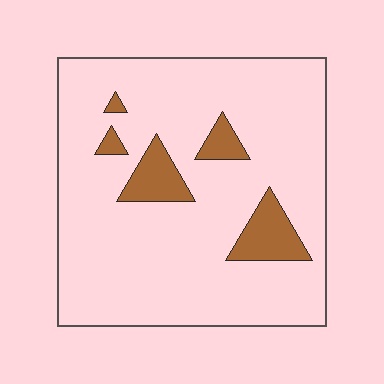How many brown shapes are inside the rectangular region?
5.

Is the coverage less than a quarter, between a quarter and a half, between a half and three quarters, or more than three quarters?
Less than a quarter.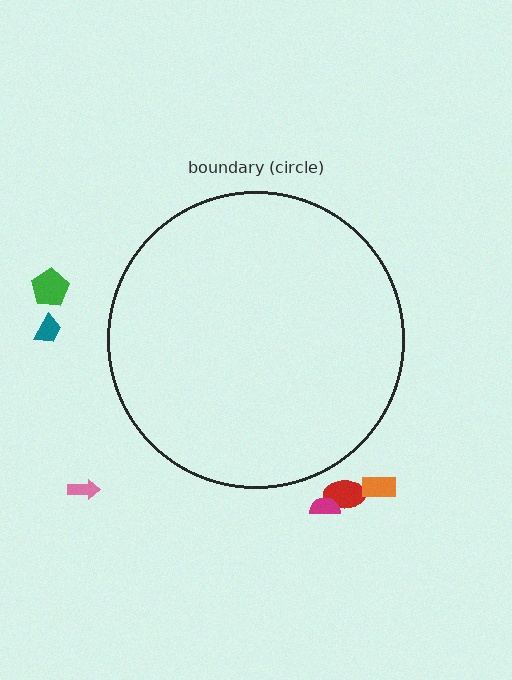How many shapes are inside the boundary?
0 inside, 6 outside.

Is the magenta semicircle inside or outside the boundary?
Outside.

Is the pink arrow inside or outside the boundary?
Outside.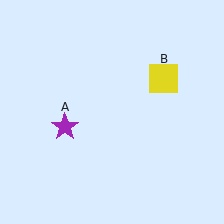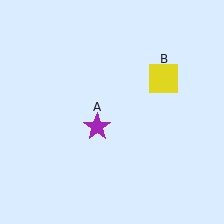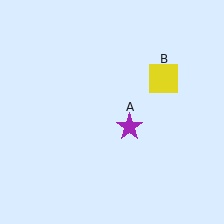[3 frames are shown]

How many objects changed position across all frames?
1 object changed position: purple star (object A).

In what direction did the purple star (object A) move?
The purple star (object A) moved right.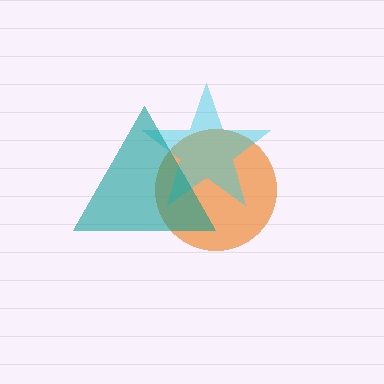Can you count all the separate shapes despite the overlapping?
Yes, there are 3 separate shapes.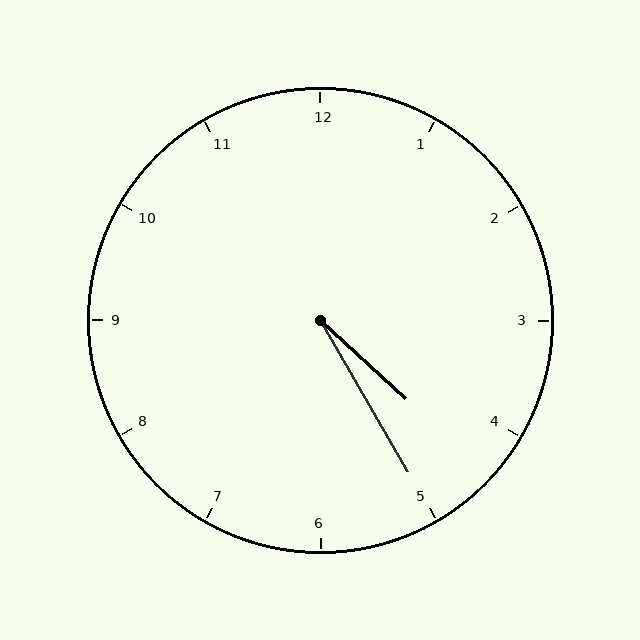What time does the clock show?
4:25.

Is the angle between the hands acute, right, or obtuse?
It is acute.